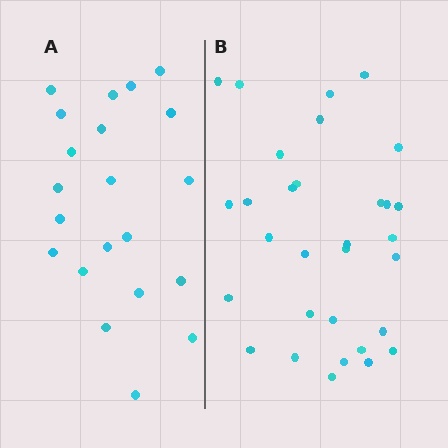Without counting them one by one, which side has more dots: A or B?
Region B (the right region) has more dots.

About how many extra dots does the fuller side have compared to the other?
Region B has roughly 10 or so more dots than region A.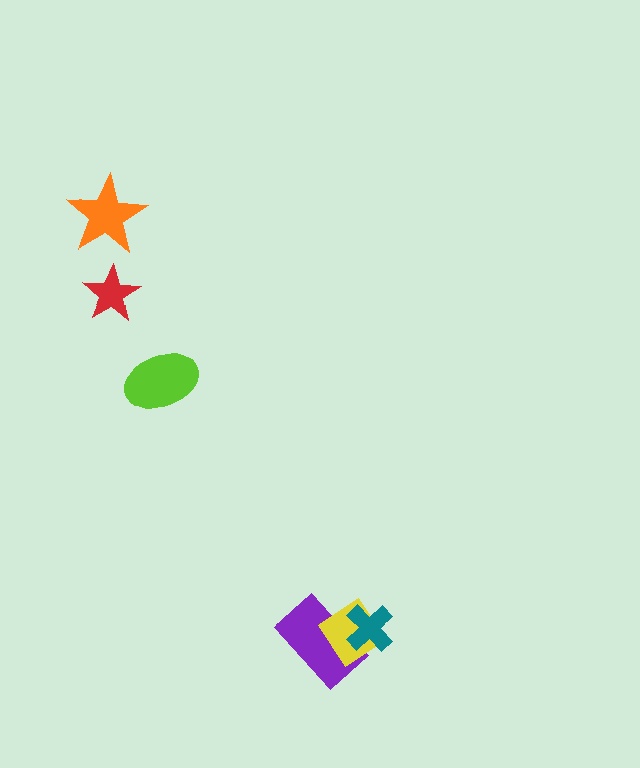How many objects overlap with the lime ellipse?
0 objects overlap with the lime ellipse.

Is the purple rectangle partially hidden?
Yes, it is partially covered by another shape.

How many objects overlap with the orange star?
0 objects overlap with the orange star.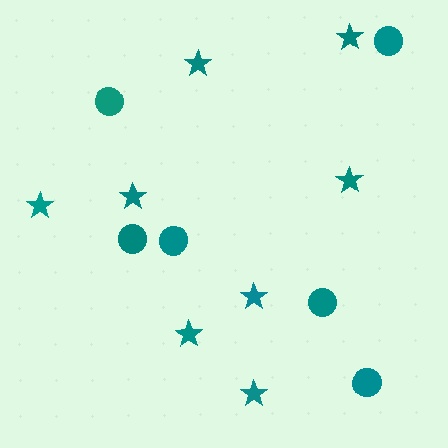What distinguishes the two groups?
There are 2 groups: one group of circles (6) and one group of stars (8).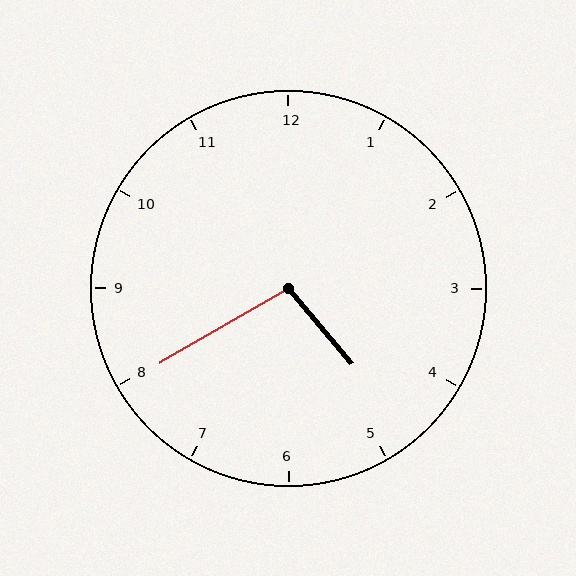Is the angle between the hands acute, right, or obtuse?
It is obtuse.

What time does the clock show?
4:40.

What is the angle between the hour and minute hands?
Approximately 100 degrees.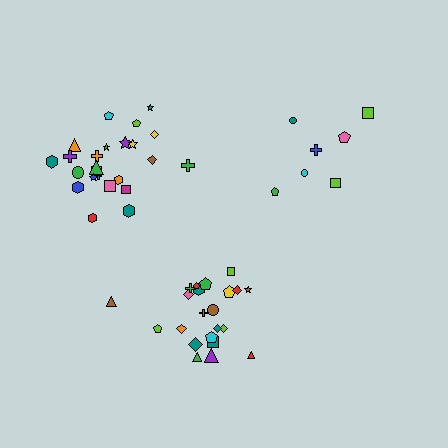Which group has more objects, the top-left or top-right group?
The top-left group.